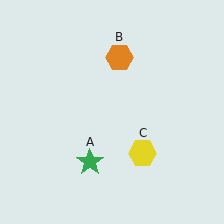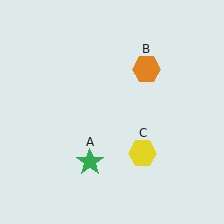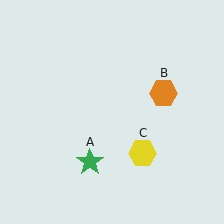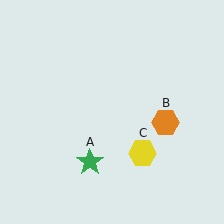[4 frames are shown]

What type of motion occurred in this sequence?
The orange hexagon (object B) rotated clockwise around the center of the scene.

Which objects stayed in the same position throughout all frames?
Green star (object A) and yellow hexagon (object C) remained stationary.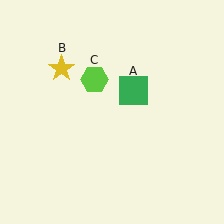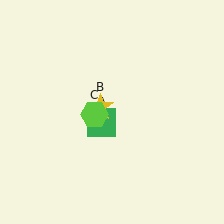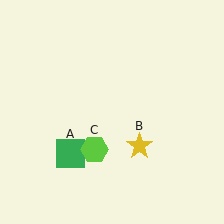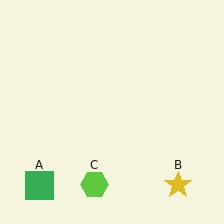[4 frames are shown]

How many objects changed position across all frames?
3 objects changed position: green square (object A), yellow star (object B), lime hexagon (object C).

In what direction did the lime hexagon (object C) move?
The lime hexagon (object C) moved down.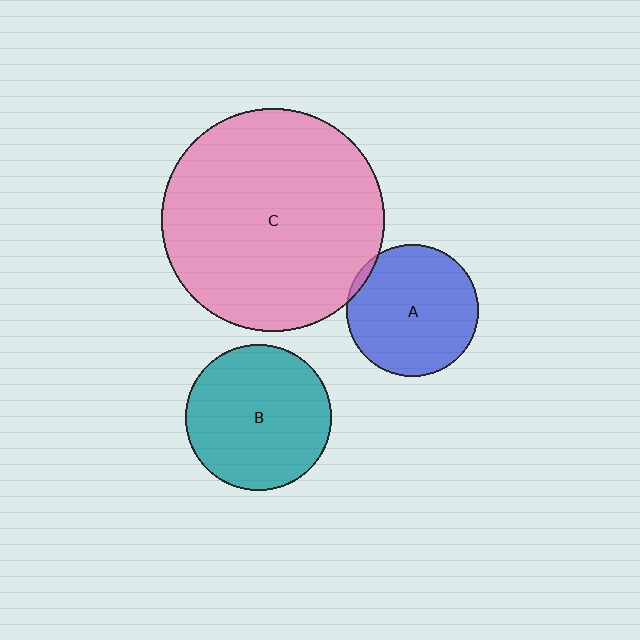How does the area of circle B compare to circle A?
Approximately 1.2 times.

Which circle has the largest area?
Circle C (pink).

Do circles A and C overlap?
Yes.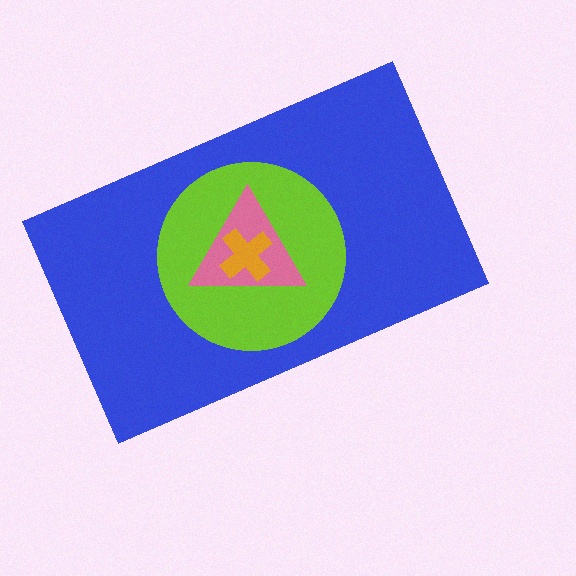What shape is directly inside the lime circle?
The pink triangle.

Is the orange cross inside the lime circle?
Yes.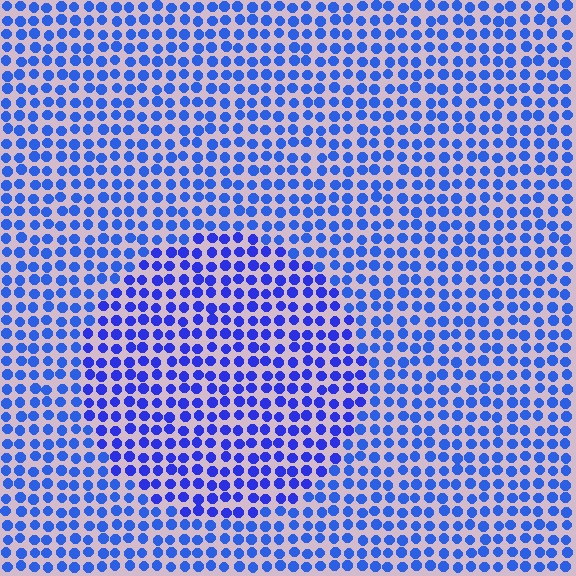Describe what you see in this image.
The image is filled with small blue elements in a uniform arrangement. A circle-shaped region is visible where the elements are tinted to a slightly different hue, forming a subtle color boundary.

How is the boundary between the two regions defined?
The boundary is defined purely by a slight shift in hue (about 15 degrees). Spacing, size, and orientation are identical on both sides.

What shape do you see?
I see a circle.